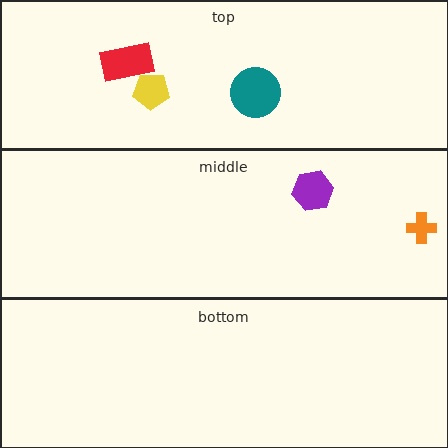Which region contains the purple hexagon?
The middle region.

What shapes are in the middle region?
The orange cross, the purple hexagon.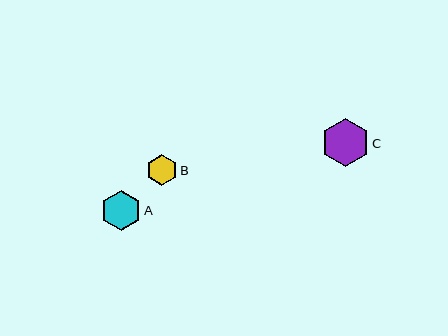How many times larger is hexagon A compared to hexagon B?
Hexagon A is approximately 1.3 times the size of hexagon B.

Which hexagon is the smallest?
Hexagon B is the smallest with a size of approximately 31 pixels.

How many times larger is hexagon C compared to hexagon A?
Hexagon C is approximately 1.2 times the size of hexagon A.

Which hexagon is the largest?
Hexagon C is the largest with a size of approximately 48 pixels.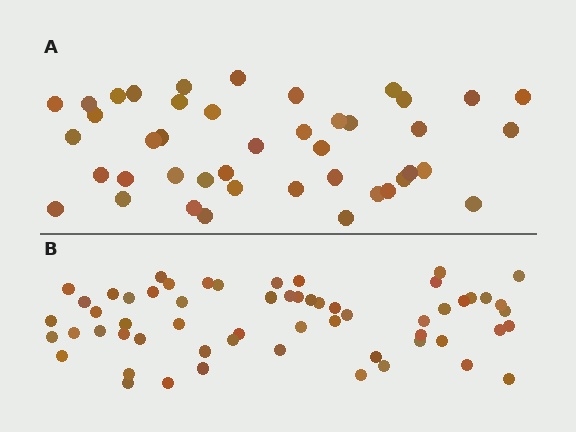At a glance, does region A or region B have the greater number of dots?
Region B (the bottom region) has more dots.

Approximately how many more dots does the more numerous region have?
Region B has approximately 15 more dots than region A.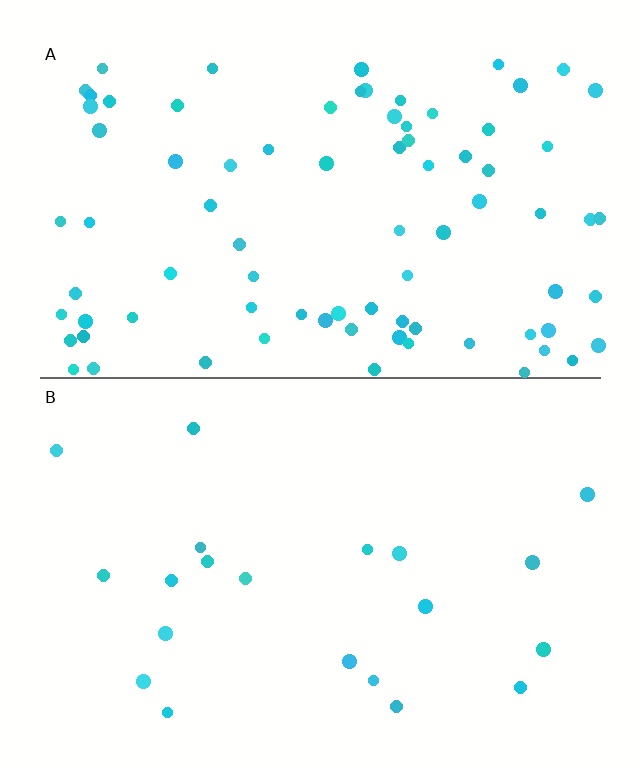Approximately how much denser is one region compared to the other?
Approximately 3.8× — region A over region B.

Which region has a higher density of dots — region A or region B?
A (the top).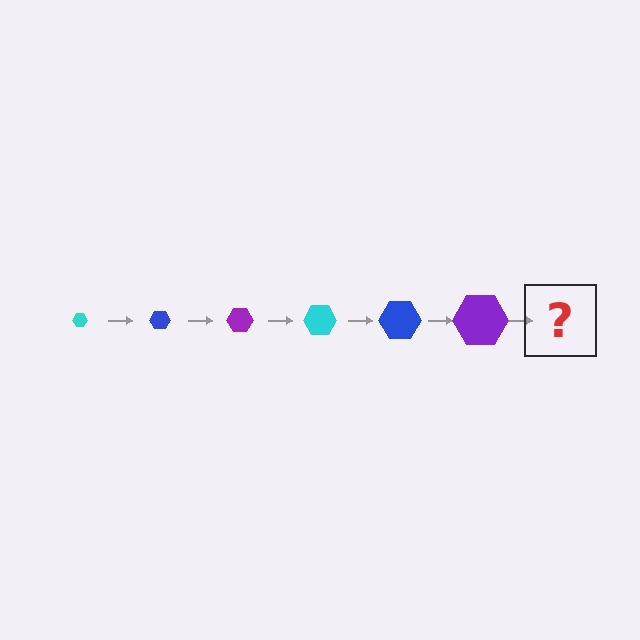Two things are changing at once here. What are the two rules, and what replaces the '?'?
The two rules are that the hexagon grows larger each step and the color cycles through cyan, blue, and purple. The '?' should be a cyan hexagon, larger than the previous one.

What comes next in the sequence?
The next element should be a cyan hexagon, larger than the previous one.